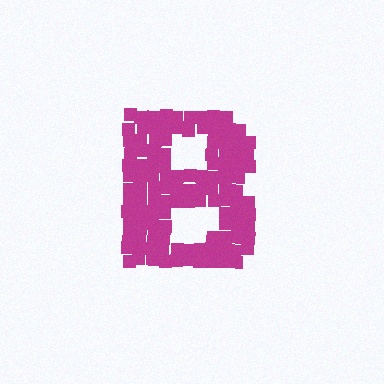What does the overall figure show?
The overall figure shows the letter B.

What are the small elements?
The small elements are squares.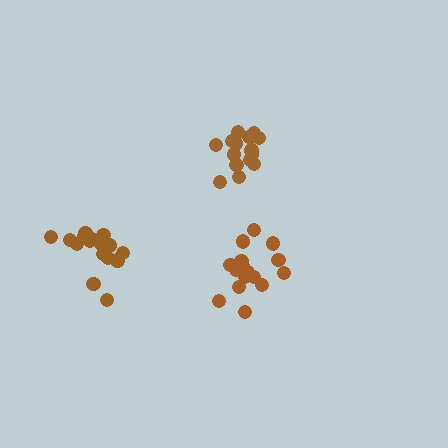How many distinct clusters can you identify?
There are 3 distinct clusters.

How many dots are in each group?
Group 1: 17 dots, Group 2: 15 dots, Group 3: 16 dots (48 total).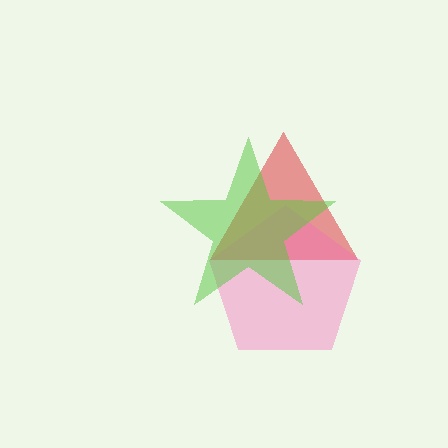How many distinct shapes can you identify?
There are 3 distinct shapes: a red triangle, a pink pentagon, a lime star.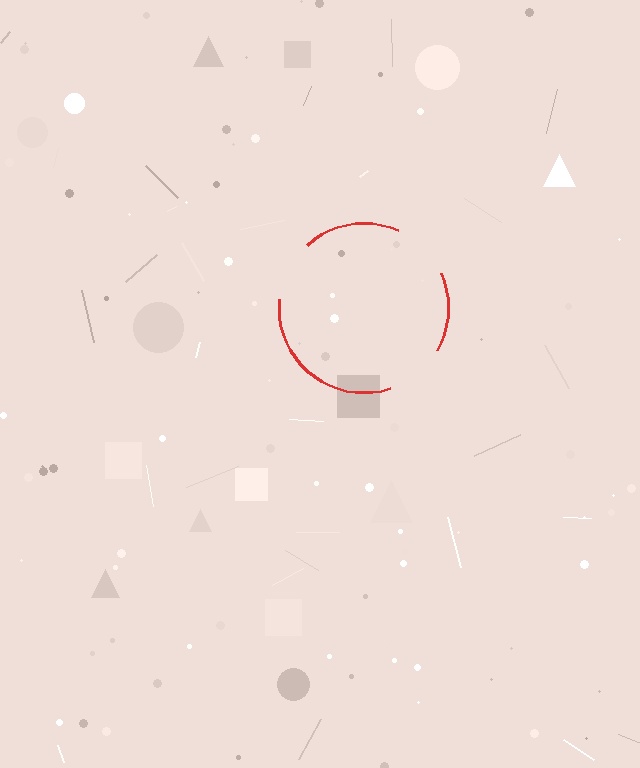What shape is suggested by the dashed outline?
The dashed outline suggests a circle.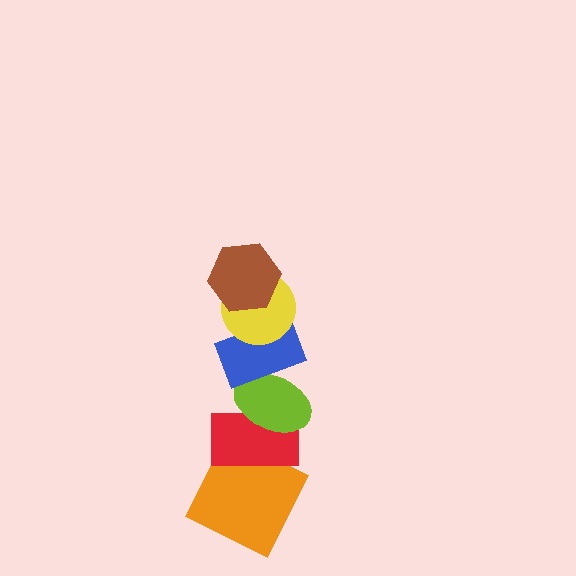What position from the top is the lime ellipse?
The lime ellipse is 4th from the top.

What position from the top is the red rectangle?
The red rectangle is 5th from the top.